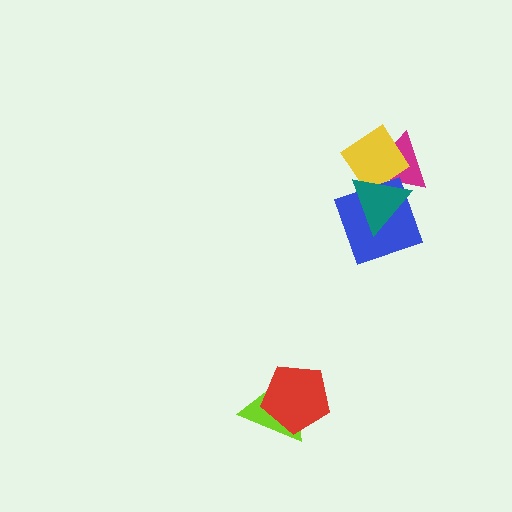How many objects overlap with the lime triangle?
1 object overlaps with the lime triangle.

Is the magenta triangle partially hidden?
Yes, it is partially covered by another shape.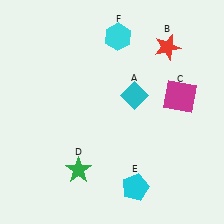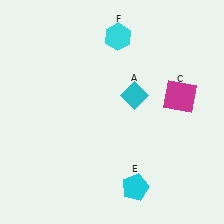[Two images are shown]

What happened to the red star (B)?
The red star (B) was removed in Image 2. It was in the top-right area of Image 1.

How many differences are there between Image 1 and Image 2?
There are 2 differences between the two images.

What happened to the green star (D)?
The green star (D) was removed in Image 2. It was in the bottom-left area of Image 1.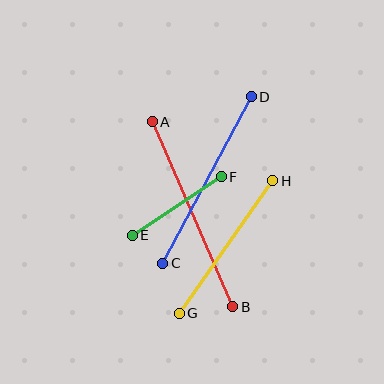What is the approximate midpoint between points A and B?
The midpoint is at approximately (193, 214) pixels.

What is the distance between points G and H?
The distance is approximately 162 pixels.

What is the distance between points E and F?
The distance is approximately 106 pixels.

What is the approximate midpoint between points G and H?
The midpoint is at approximately (226, 247) pixels.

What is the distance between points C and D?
The distance is approximately 188 pixels.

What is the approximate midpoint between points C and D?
The midpoint is at approximately (207, 180) pixels.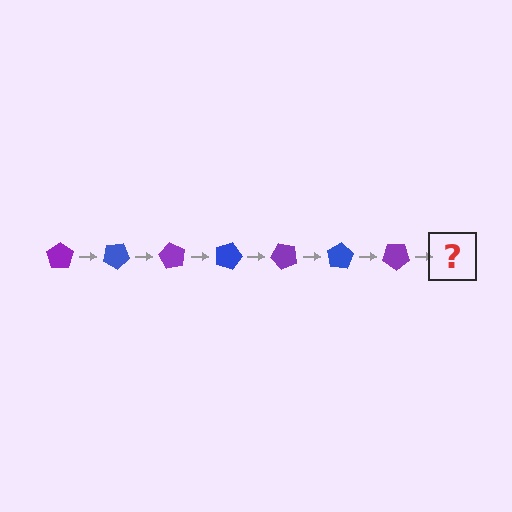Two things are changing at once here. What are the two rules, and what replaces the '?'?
The two rules are that it rotates 30 degrees each step and the color cycles through purple and blue. The '?' should be a blue pentagon, rotated 210 degrees from the start.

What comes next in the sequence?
The next element should be a blue pentagon, rotated 210 degrees from the start.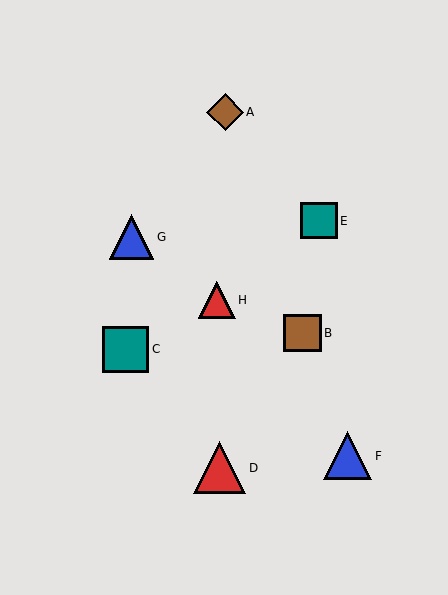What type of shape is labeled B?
Shape B is a brown square.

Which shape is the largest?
The red triangle (labeled D) is the largest.